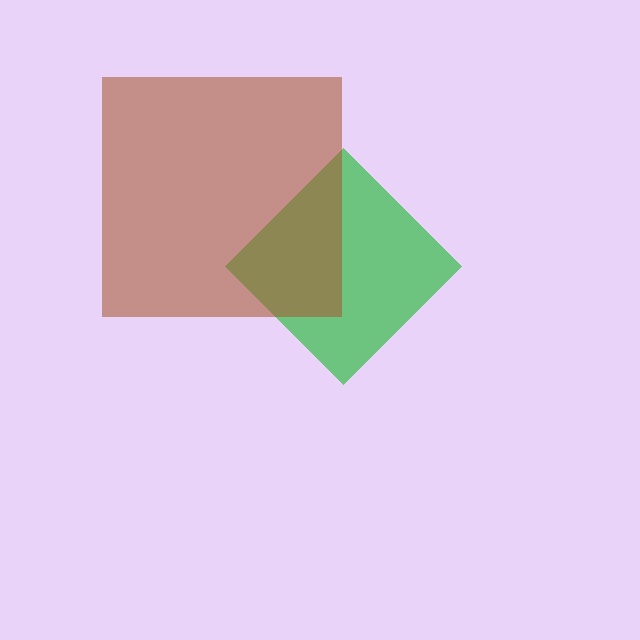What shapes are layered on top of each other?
The layered shapes are: a green diamond, a brown square.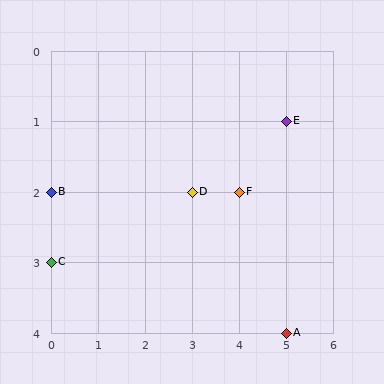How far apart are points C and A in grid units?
Points C and A are 5 columns and 1 row apart (about 5.1 grid units diagonally).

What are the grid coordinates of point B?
Point B is at grid coordinates (0, 2).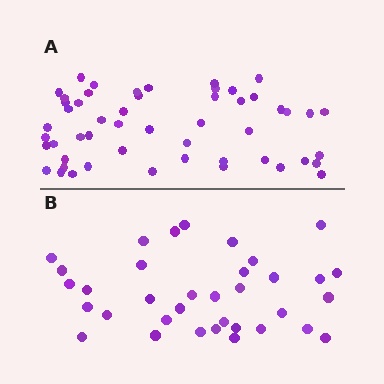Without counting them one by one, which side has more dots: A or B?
Region A (the top region) has more dots.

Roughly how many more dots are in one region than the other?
Region A has approximately 15 more dots than region B.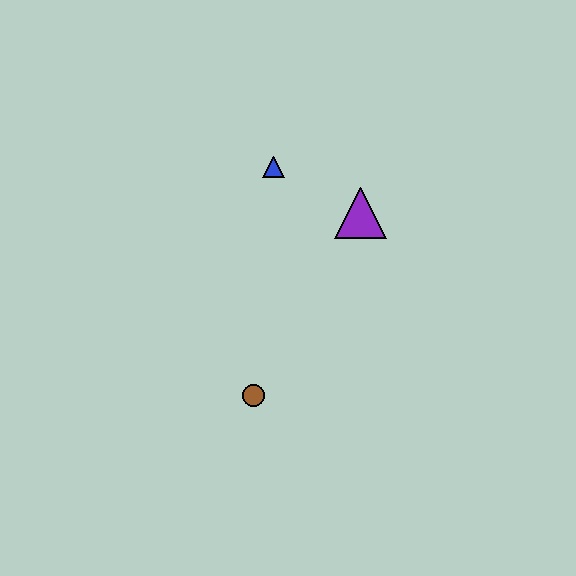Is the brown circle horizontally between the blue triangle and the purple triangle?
No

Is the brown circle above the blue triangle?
No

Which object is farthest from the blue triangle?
The brown circle is farthest from the blue triangle.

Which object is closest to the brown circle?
The purple triangle is closest to the brown circle.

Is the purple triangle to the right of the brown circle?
Yes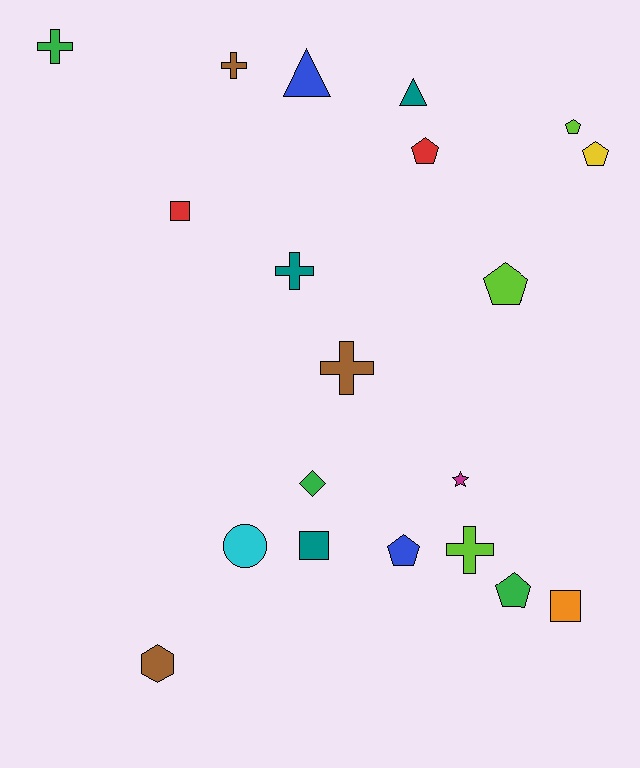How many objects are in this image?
There are 20 objects.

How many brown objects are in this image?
There are 3 brown objects.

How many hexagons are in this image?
There is 1 hexagon.